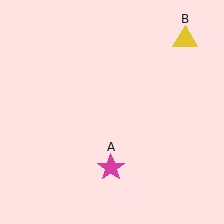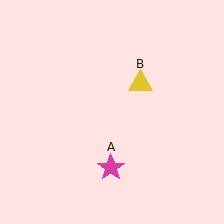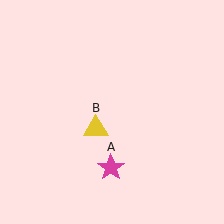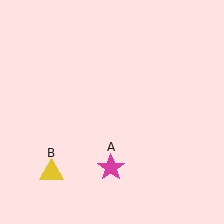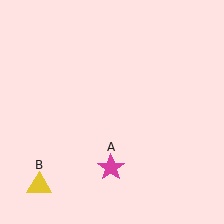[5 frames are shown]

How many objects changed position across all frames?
1 object changed position: yellow triangle (object B).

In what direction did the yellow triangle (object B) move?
The yellow triangle (object B) moved down and to the left.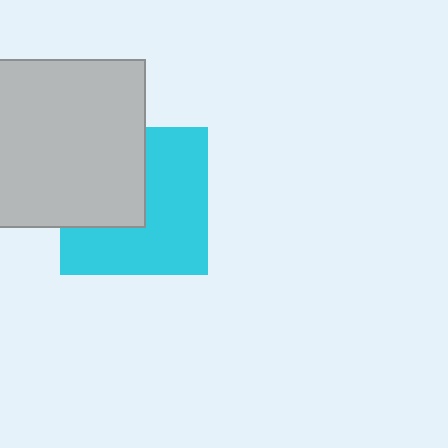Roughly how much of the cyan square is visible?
About half of it is visible (roughly 61%).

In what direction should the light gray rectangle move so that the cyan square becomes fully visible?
The light gray rectangle should move toward the upper-left. That is the shortest direction to clear the overlap and leave the cyan square fully visible.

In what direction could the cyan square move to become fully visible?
The cyan square could move toward the lower-right. That would shift it out from behind the light gray rectangle entirely.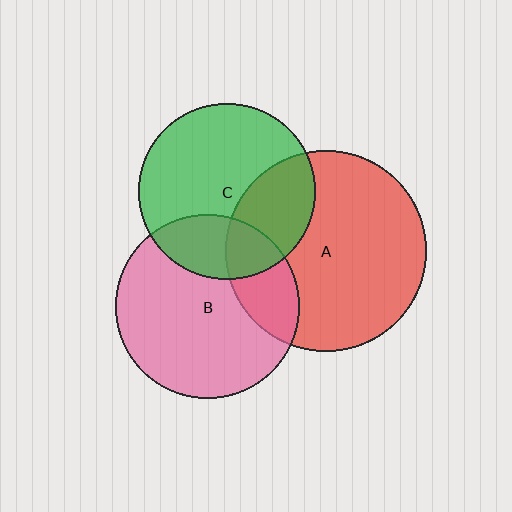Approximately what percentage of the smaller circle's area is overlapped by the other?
Approximately 30%.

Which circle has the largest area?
Circle A (red).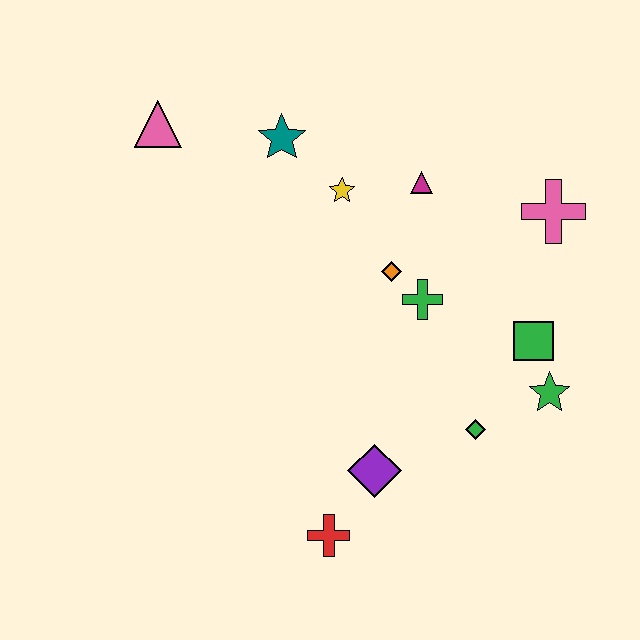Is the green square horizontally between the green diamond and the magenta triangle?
No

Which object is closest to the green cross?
The orange diamond is closest to the green cross.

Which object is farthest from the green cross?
The pink triangle is farthest from the green cross.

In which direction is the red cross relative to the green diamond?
The red cross is to the left of the green diamond.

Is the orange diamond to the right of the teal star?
Yes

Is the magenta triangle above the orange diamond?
Yes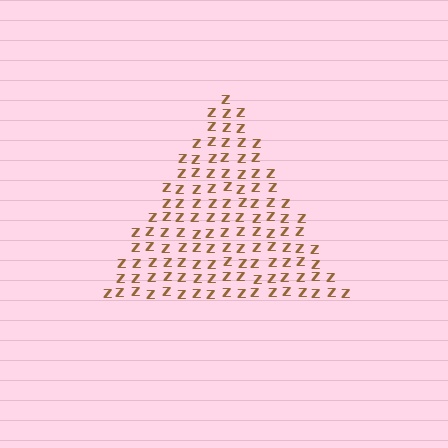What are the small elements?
The small elements are letter Z's.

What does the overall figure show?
The overall figure shows a triangle.